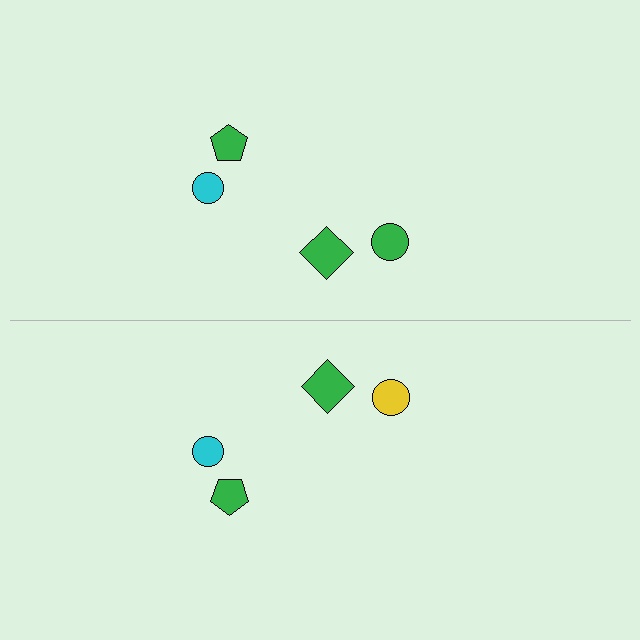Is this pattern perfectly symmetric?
No, the pattern is not perfectly symmetric. The yellow circle on the bottom side breaks the symmetry — its mirror counterpart is green.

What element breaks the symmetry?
The yellow circle on the bottom side breaks the symmetry — its mirror counterpart is green.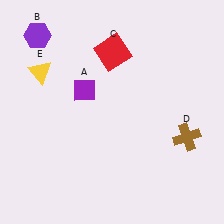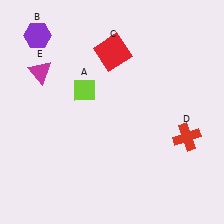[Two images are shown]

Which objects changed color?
A changed from purple to lime. D changed from brown to red. E changed from yellow to magenta.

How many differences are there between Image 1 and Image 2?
There are 3 differences between the two images.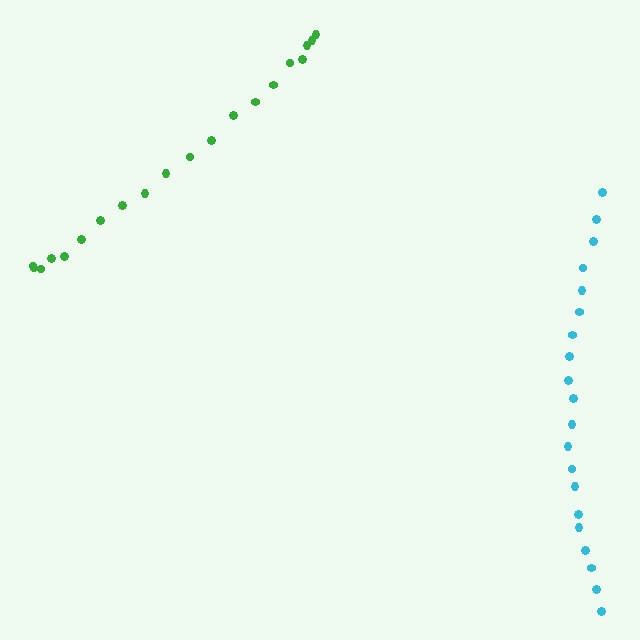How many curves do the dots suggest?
There are 2 distinct paths.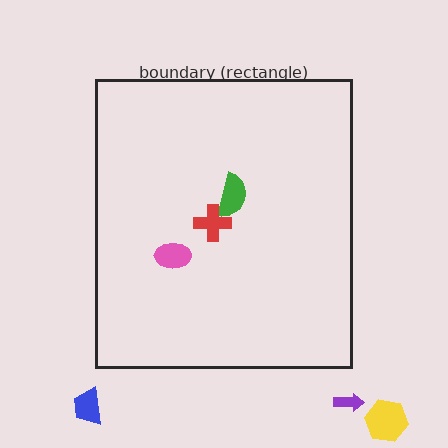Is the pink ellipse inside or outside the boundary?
Inside.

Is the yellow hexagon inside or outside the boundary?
Outside.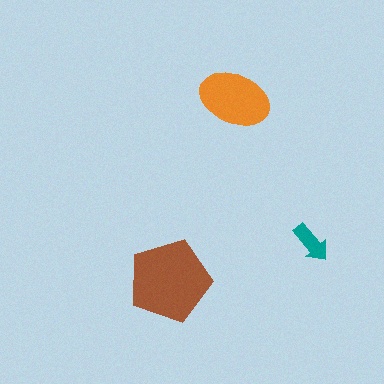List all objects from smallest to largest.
The teal arrow, the orange ellipse, the brown pentagon.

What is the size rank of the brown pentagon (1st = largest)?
1st.